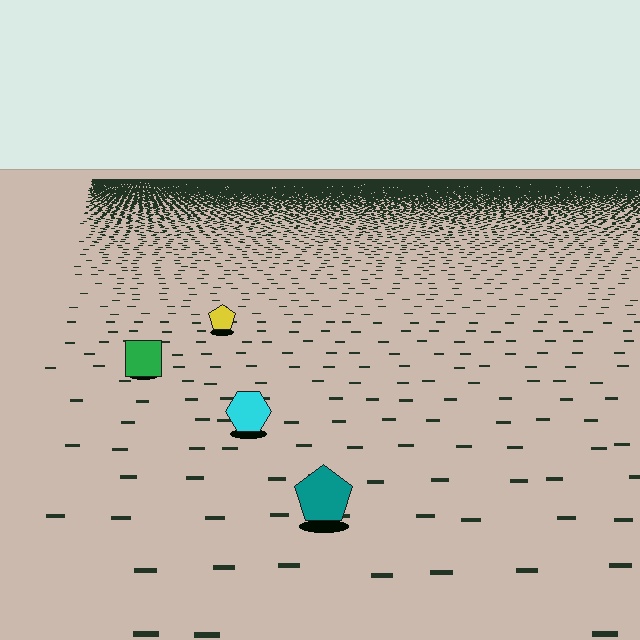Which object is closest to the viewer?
The teal pentagon is closest. The texture marks near it are larger and more spread out.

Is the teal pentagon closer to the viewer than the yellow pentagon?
Yes. The teal pentagon is closer — you can tell from the texture gradient: the ground texture is coarser near it.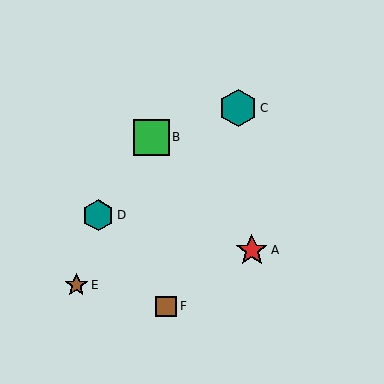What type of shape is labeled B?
Shape B is a green square.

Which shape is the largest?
The teal hexagon (labeled C) is the largest.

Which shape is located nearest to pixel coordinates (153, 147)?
The green square (labeled B) at (151, 137) is nearest to that location.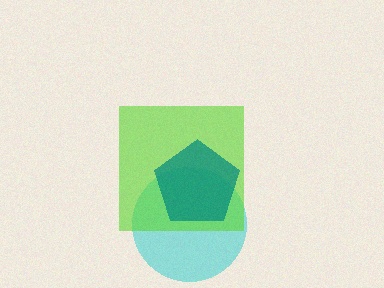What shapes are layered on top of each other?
The layered shapes are: a cyan circle, a lime square, a teal pentagon.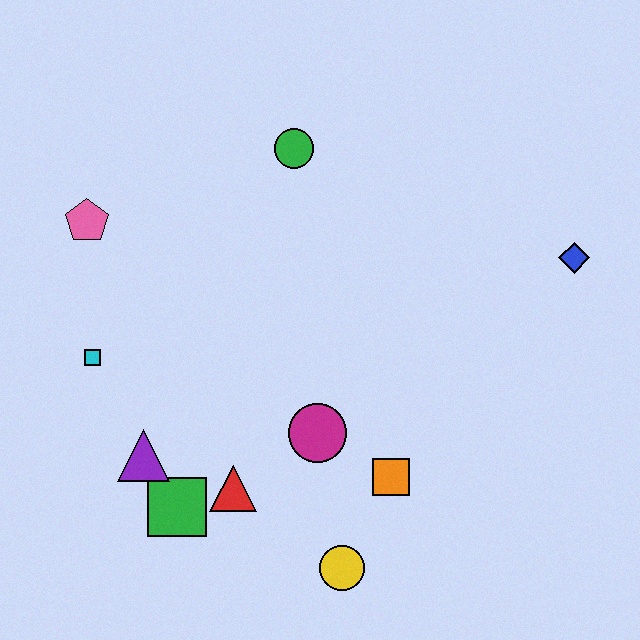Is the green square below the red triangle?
Yes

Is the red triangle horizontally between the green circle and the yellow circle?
No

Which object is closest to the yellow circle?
The orange square is closest to the yellow circle.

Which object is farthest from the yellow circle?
The pink pentagon is farthest from the yellow circle.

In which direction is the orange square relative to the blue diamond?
The orange square is below the blue diamond.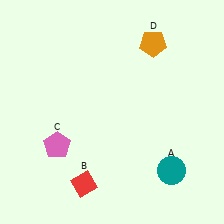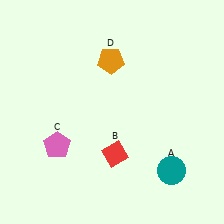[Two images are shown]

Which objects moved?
The objects that moved are: the red diamond (B), the orange pentagon (D).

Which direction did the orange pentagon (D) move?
The orange pentagon (D) moved left.